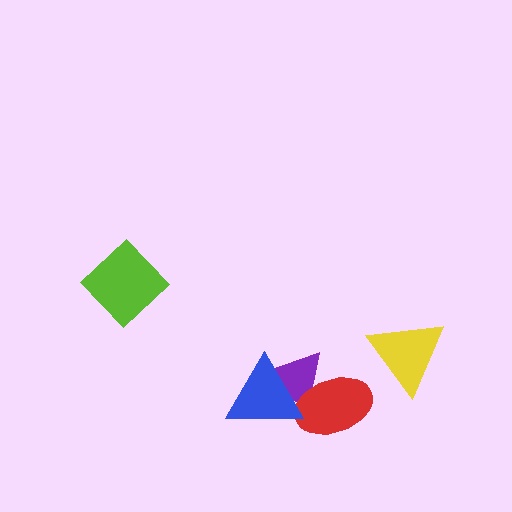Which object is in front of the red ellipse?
The blue triangle is in front of the red ellipse.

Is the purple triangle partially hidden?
Yes, it is partially covered by another shape.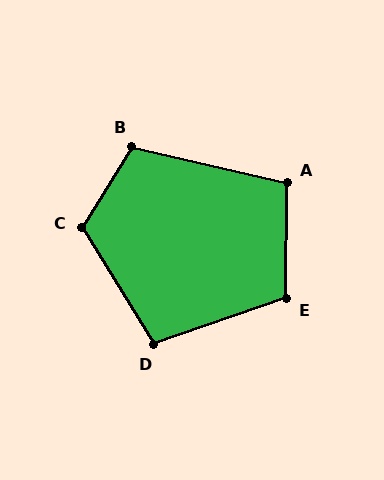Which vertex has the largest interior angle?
C, at approximately 117 degrees.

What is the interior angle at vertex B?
Approximately 109 degrees (obtuse).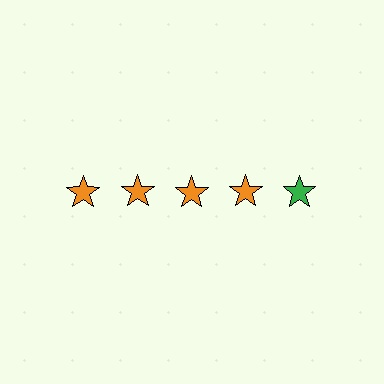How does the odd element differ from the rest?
It has a different color: green instead of orange.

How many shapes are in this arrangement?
There are 5 shapes arranged in a grid pattern.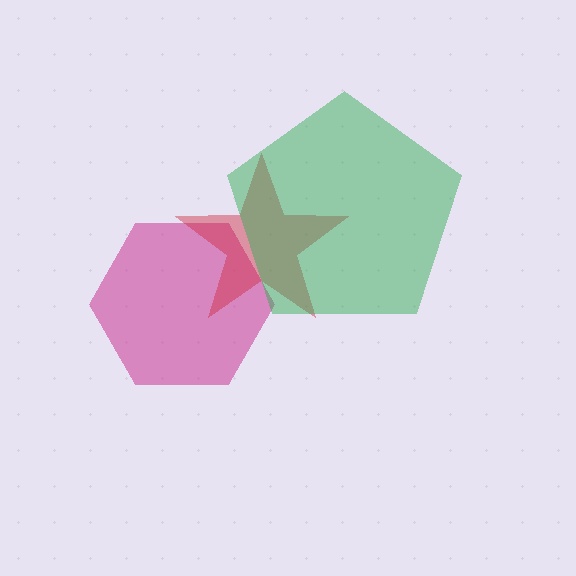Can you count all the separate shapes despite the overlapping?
Yes, there are 3 separate shapes.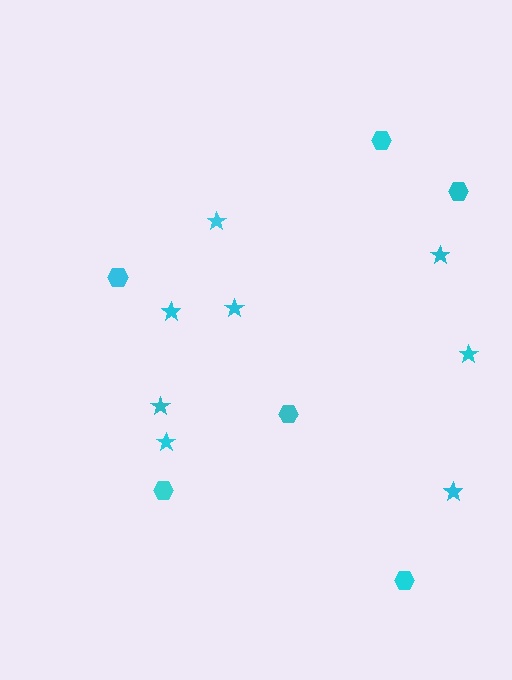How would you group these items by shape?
There are 2 groups: one group of stars (8) and one group of hexagons (6).